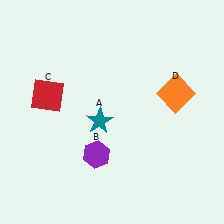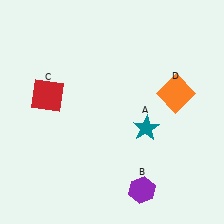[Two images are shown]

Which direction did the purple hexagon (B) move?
The purple hexagon (B) moved right.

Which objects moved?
The objects that moved are: the teal star (A), the purple hexagon (B).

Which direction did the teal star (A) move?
The teal star (A) moved right.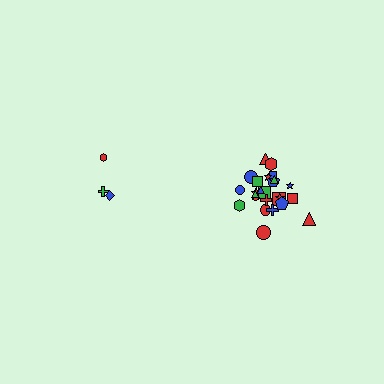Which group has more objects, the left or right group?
The right group.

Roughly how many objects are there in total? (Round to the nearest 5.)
Roughly 30 objects in total.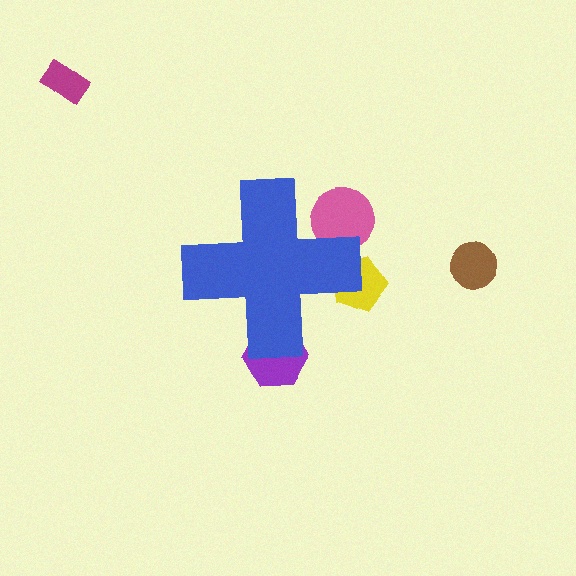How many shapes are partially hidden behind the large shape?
3 shapes are partially hidden.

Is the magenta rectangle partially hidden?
No, the magenta rectangle is fully visible.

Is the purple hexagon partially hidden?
Yes, the purple hexagon is partially hidden behind the blue cross.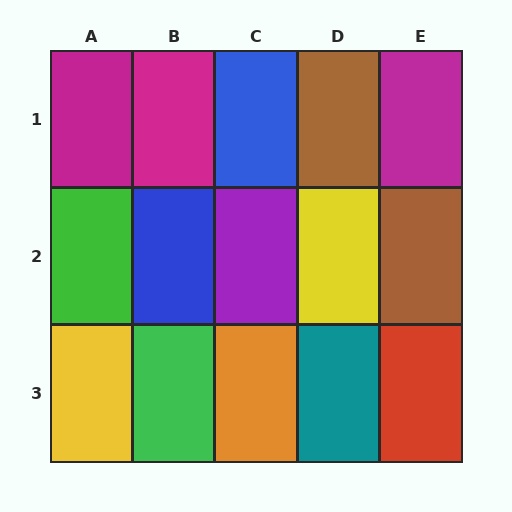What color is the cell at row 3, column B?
Green.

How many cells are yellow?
2 cells are yellow.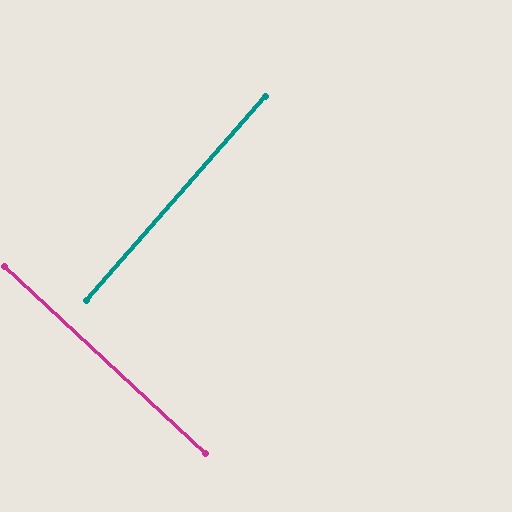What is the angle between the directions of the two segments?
Approximately 88 degrees.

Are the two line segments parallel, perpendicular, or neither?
Perpendicular — they meet at approximately 88°.